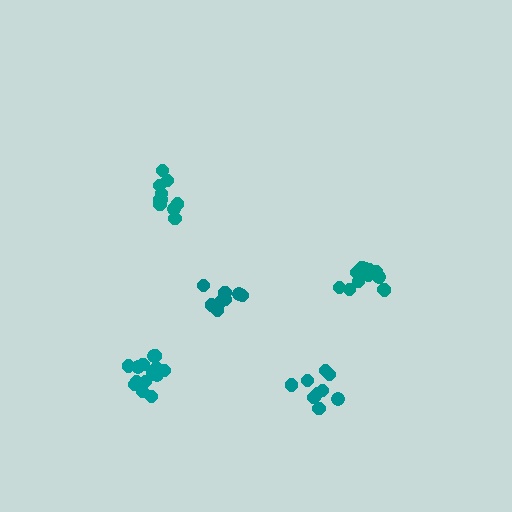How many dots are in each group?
Group 1: 15 dots, Group 2: 11 dots, Group 3: 9 dots, Group 4: 12 dots, Group 5: 9 dots (56 total).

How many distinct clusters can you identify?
There are 5 distinct clusters.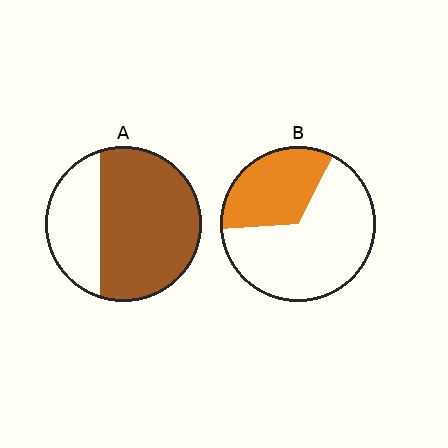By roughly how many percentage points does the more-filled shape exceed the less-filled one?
By roughly 35 percentage points (A over B).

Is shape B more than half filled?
No.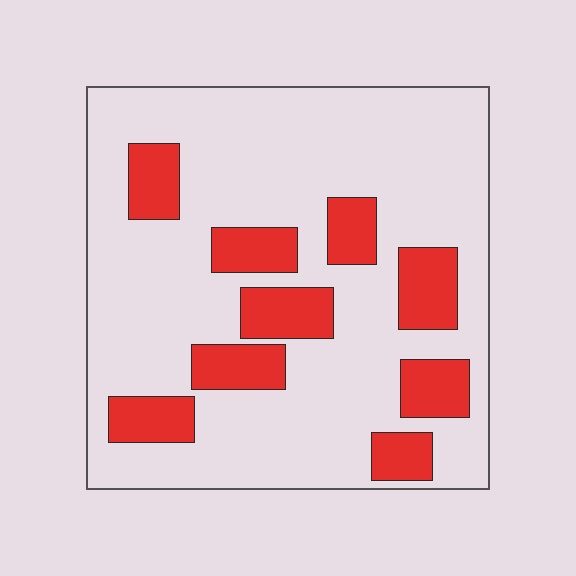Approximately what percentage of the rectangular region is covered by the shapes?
Approximately 25%.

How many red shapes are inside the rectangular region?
9.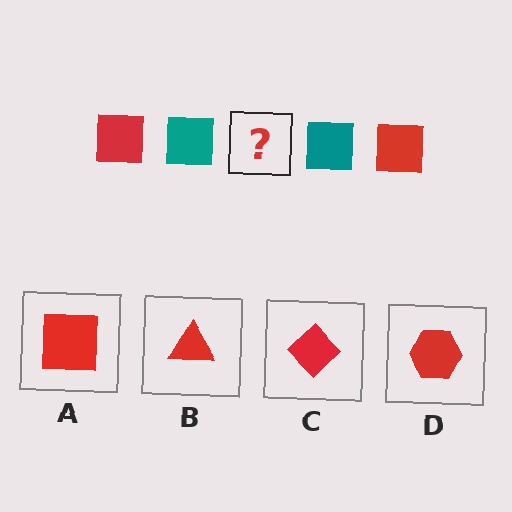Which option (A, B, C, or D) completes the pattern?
A.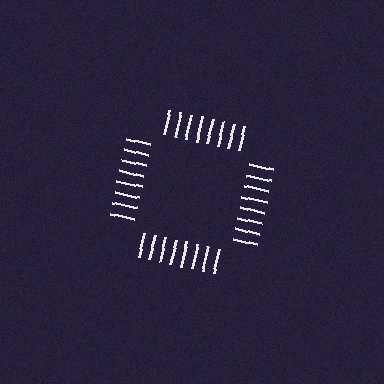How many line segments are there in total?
32 — 8 along each of the 4 edges.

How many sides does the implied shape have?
4 sides — the line-ends trace a square.